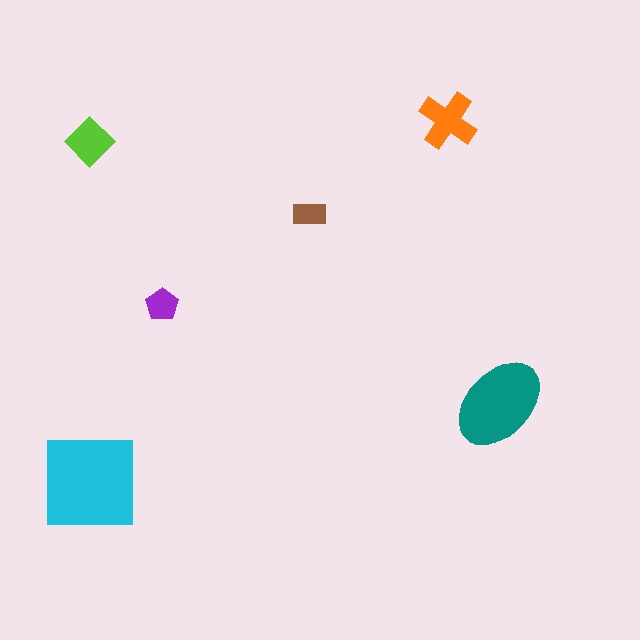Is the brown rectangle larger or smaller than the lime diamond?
Smaller.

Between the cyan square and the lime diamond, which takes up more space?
The cyan square.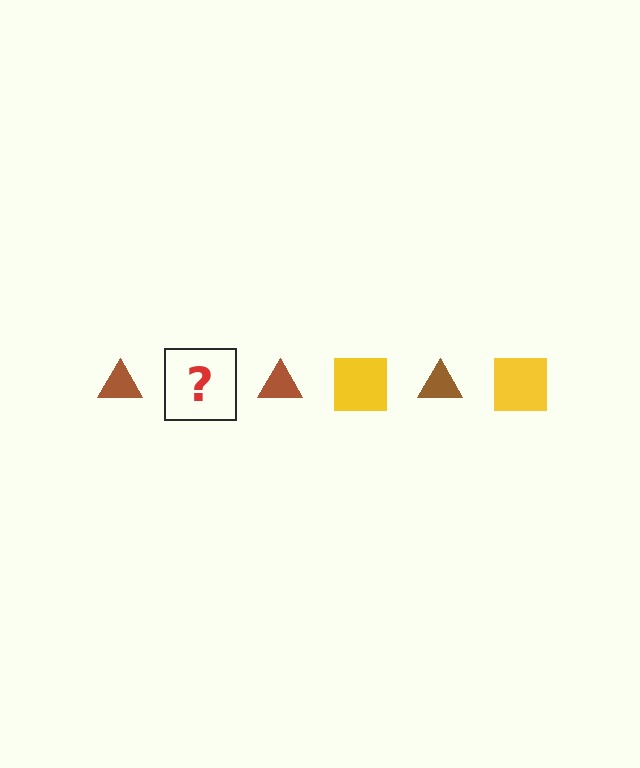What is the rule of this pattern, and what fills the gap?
The rule is that the pattern alternates between brown triangle and yellow square. The gap should be filled with a yellow square.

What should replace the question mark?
The question mark should be replaced with a yellow square.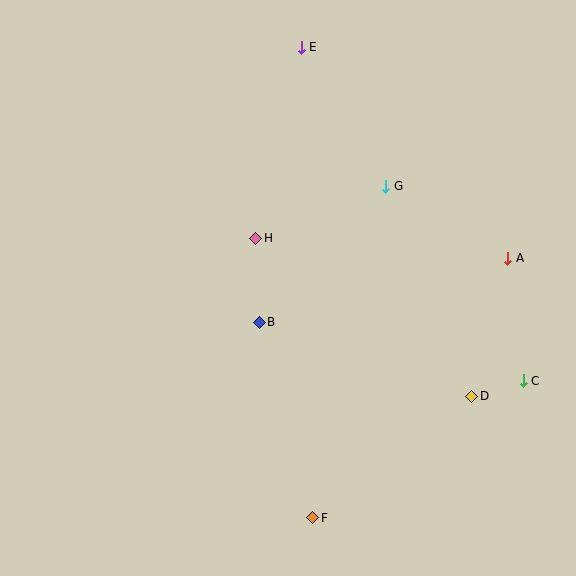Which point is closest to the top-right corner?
Point G is closest to the top-right corner.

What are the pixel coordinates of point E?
Point E is at (301, 47).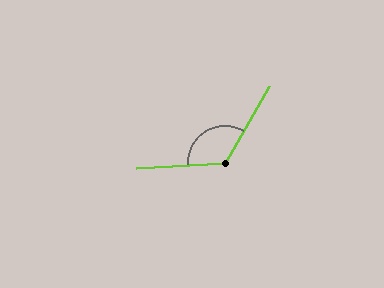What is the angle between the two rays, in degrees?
Approximately 124 degrees.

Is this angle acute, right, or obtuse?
It is obtuse.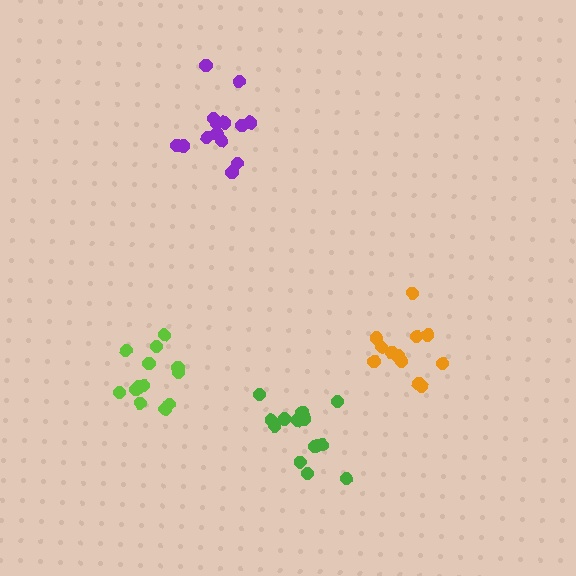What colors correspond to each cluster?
The clusters are colored: lime, green, purple, orange.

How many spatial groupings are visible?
There are 4 spatial groupings.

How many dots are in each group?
Group 1: 13 dots, Group 2: 15 dots, Group 3: 14 dots, Group 4: 12 dots (54 total).